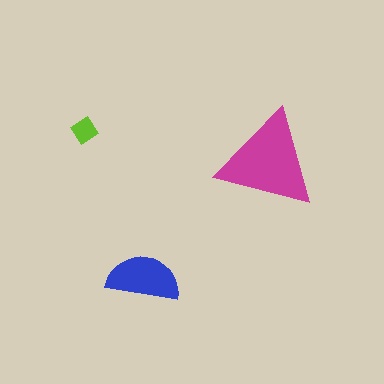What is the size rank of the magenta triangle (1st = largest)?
1st.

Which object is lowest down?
The blue semicircle is bottommost.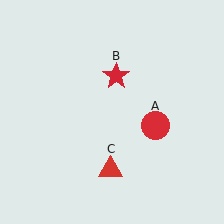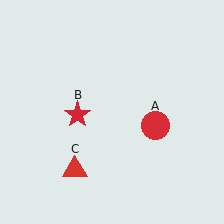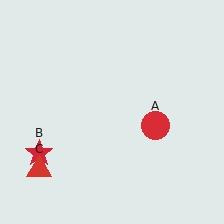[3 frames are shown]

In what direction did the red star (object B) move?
The red star (object B) moved down and to the left.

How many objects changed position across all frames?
2 objects changed position: red star (object B), red triangle (object C).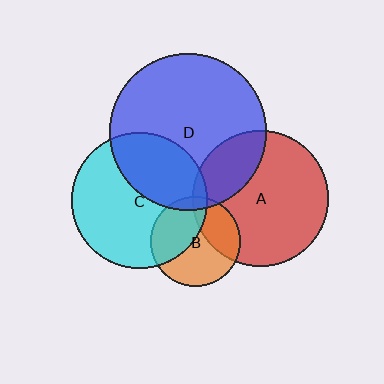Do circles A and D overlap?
Yes.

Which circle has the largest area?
Circle D (blue).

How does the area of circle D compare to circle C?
Approximately 1.3 times.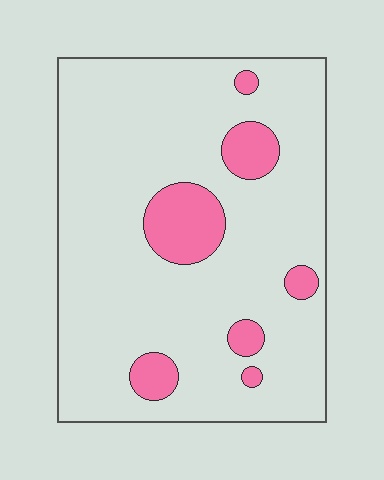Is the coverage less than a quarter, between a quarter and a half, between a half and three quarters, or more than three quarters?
Less than a quarter.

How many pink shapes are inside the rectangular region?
7.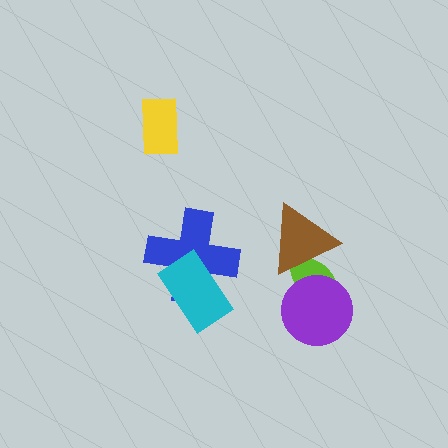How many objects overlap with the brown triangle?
1 object overlaps with the brown triangle.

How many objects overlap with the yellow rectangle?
0 objects overlap with the yellow rectangle.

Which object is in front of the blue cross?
The cyan rectangle is in front of the blue cross.